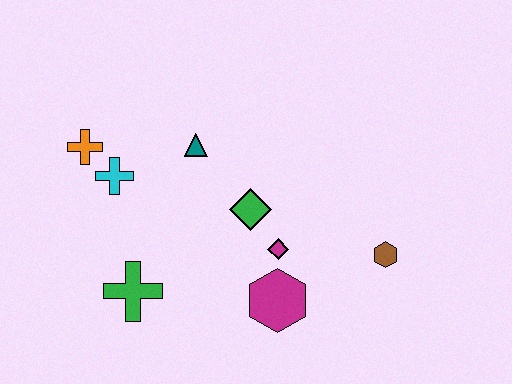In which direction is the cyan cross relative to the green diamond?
The cyan cross is to the left of the green diamond.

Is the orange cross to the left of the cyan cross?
Yes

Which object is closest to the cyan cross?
The orange cross is closest to the cyan cross.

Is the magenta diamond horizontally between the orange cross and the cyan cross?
No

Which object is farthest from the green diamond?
The orange cross is farthest from the green diamond.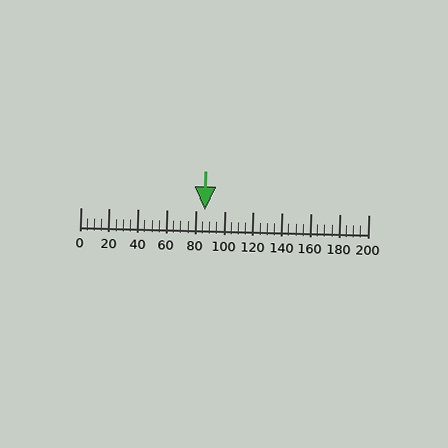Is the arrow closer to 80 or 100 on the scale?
The arrow is closer to 80.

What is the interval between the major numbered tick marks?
The major tick marks are spaced 20 units apart.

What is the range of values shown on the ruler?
The ruler shows values from 0 to 200.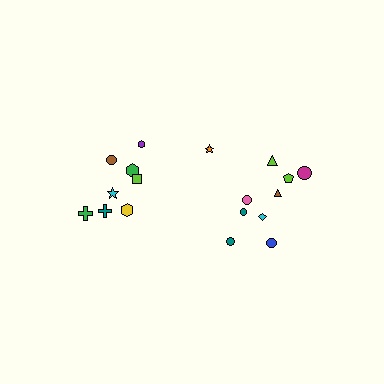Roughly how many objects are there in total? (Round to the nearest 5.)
Roughly 20 objects in total.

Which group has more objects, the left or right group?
The right group.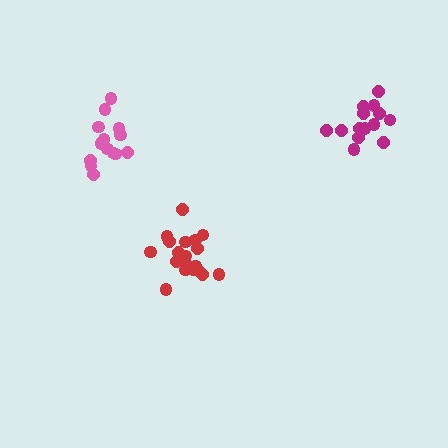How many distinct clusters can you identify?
There are 3 distinct clusters.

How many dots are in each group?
Group 1: 19 dots, Group 2: 14 dots, Group 3: 14 dots (47 total).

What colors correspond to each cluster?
The clusters are colored: red, pink, magenta.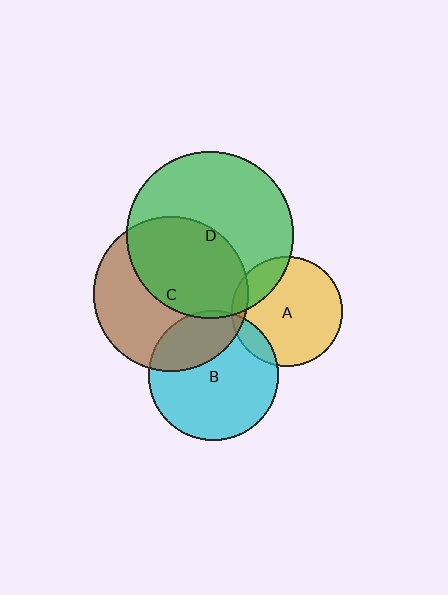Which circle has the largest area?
Circle D (green).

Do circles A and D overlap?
Yes.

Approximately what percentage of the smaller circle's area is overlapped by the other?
Approximately 20%.